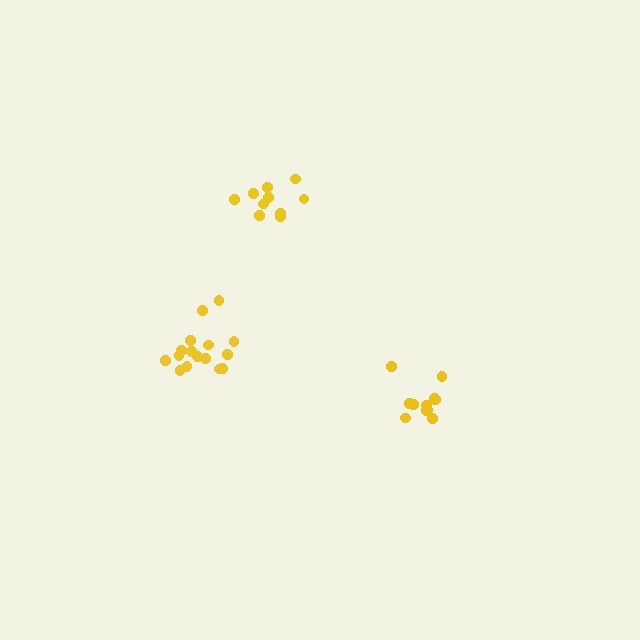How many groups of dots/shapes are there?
There are 3 groups.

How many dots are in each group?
Group 1: 11 dots, Group 2: 16 dots, Group 3: 10 dots (37 total).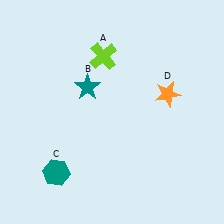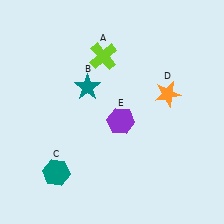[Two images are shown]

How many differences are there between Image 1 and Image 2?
There is 1 difference between the two images.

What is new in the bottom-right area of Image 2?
A purple hexagon (E) was added in the bottom-right area of Image 2.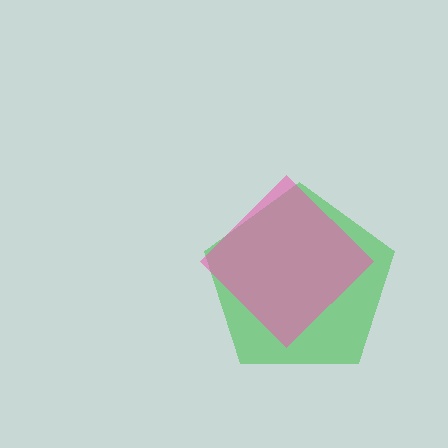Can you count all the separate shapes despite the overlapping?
Yes, there are 2 separate shapes.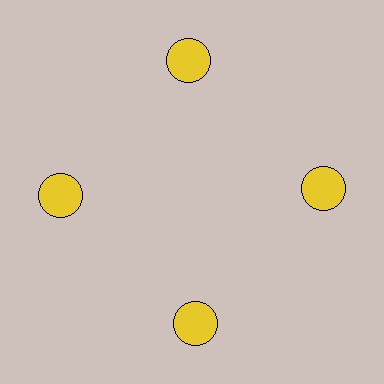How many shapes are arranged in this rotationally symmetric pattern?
There are 4 shapes, arranged in 4 groups of 1.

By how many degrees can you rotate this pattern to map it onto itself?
The pattern maps onto itself every 90 degrees of rotation.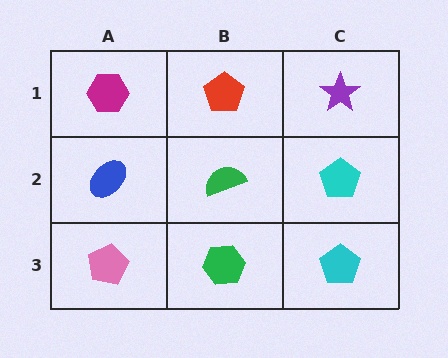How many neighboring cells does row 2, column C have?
3.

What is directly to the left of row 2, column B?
A blue ellipse.